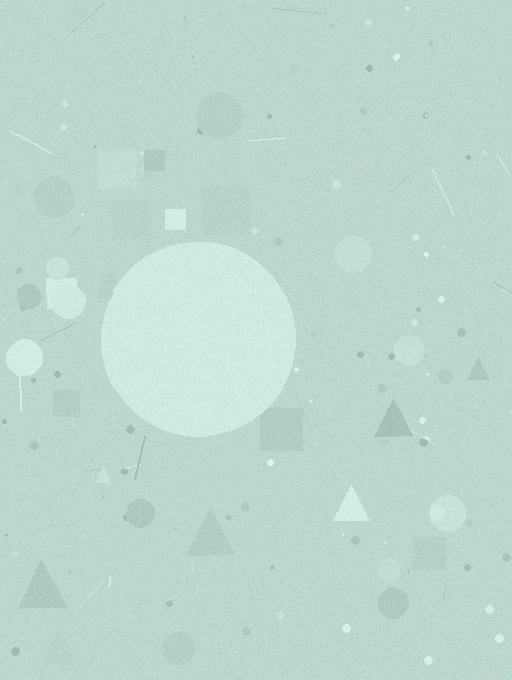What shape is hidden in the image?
A circle is hidden in the image.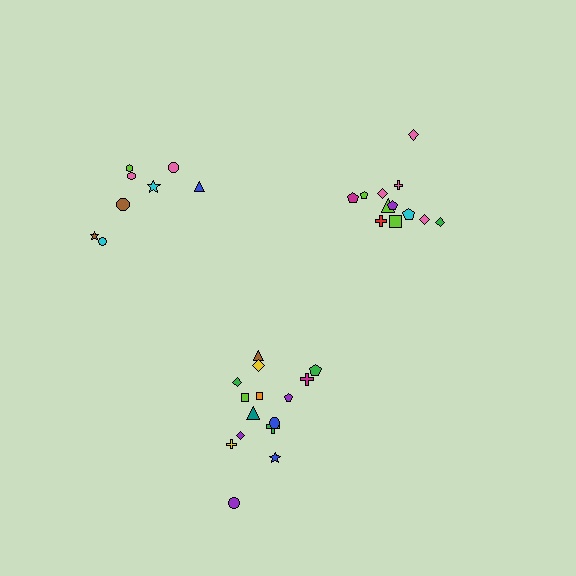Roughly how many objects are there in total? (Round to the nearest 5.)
Roughly 35 objects in total.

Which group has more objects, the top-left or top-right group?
The top-right group.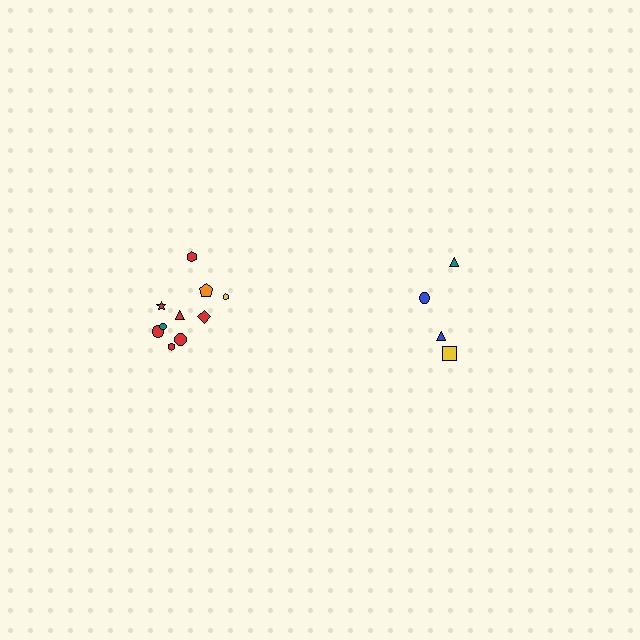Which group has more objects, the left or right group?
The left group.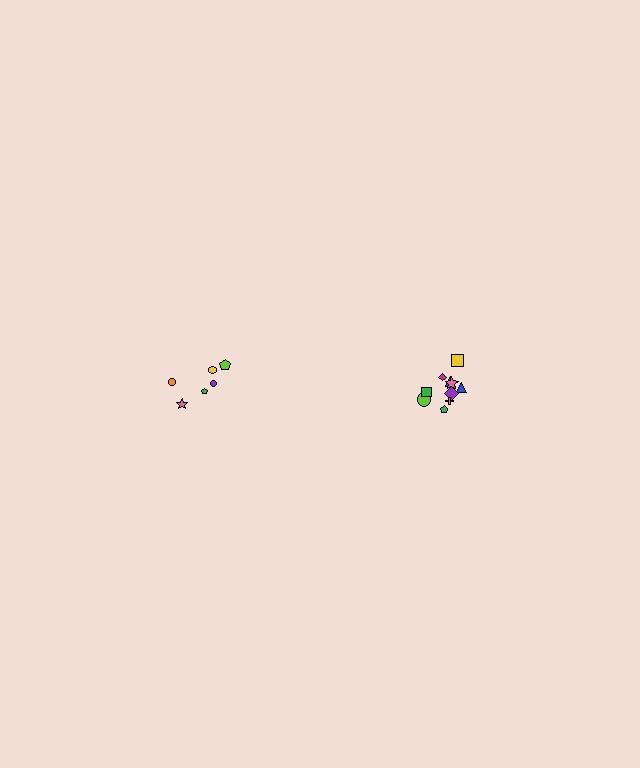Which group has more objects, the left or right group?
The right group.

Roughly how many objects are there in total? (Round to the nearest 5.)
Roughly 15 objects in total.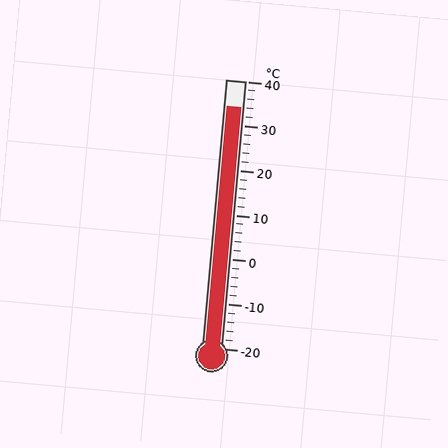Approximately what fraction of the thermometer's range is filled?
The thermometer is filled to approximately 90% of its range.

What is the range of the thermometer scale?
The thermometer scale ranges from -20°C to 40°C.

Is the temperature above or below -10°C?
The temperature is above -10°C.